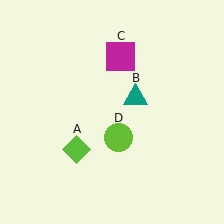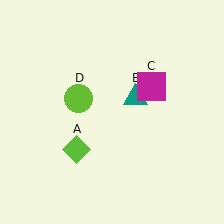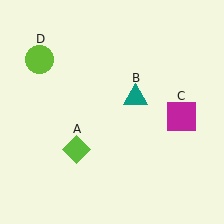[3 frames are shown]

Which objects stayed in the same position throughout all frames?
Lime diamond (object A) and teal triangle (object B) remained stationary.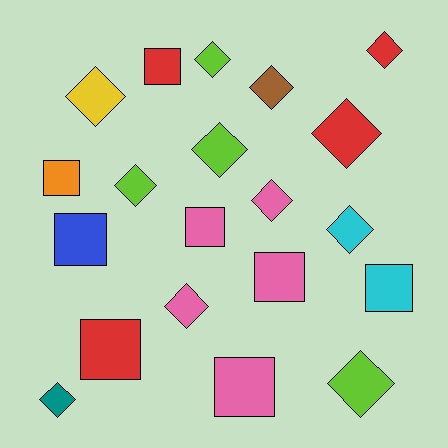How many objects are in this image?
There are 20 objects.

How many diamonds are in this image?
There are 12 diamonds.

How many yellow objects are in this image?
There is 1 yellow object.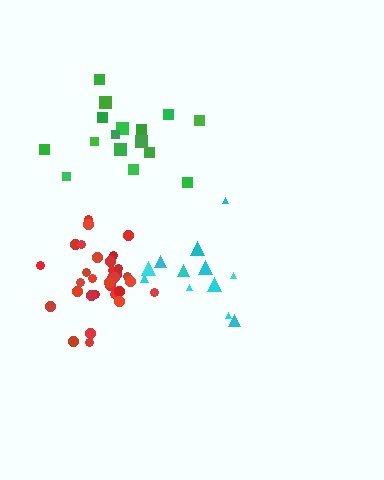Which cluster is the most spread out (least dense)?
Cyan.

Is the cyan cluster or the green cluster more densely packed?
Green.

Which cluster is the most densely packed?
Red.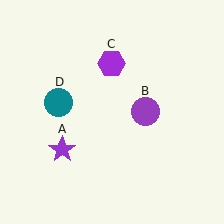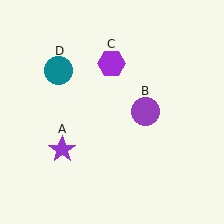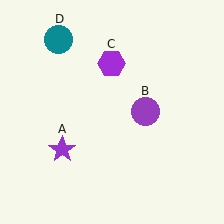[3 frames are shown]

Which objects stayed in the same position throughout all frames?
Purple star (object A) and purple circle (object B) and purple hexagon (object C) remained stationary.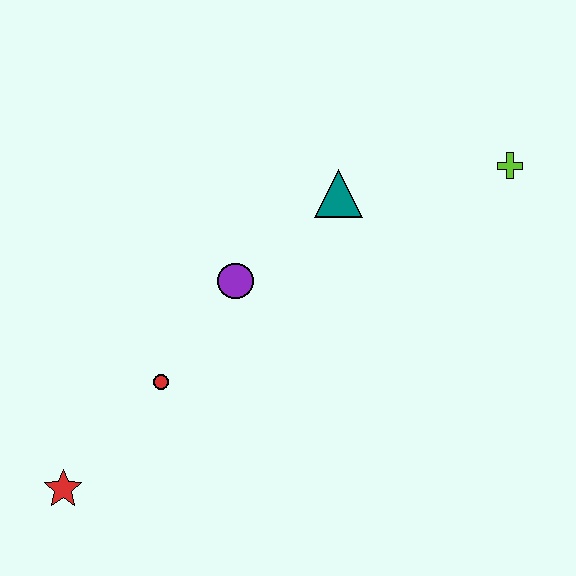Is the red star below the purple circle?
Yes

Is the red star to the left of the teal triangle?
Yes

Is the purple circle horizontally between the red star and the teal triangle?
Yes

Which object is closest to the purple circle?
The red circle is closest to the purple circle.